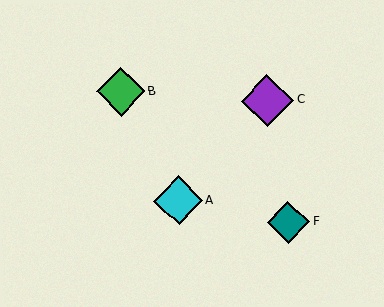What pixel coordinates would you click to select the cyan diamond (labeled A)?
Click at (178, 200) to select the cyan diamond A.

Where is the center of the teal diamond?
The center of the teal diamond is at (288, 222).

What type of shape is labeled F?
Shape F is a teal diamond.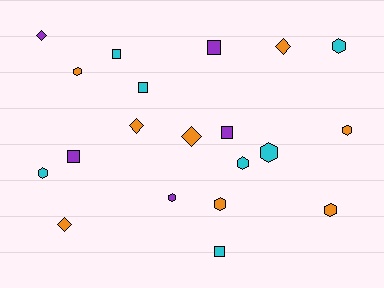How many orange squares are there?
There are no orange squares.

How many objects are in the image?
There are 20 objects.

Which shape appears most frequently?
Hexagon, with 9 objects.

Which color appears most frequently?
Orange, with 8 objects.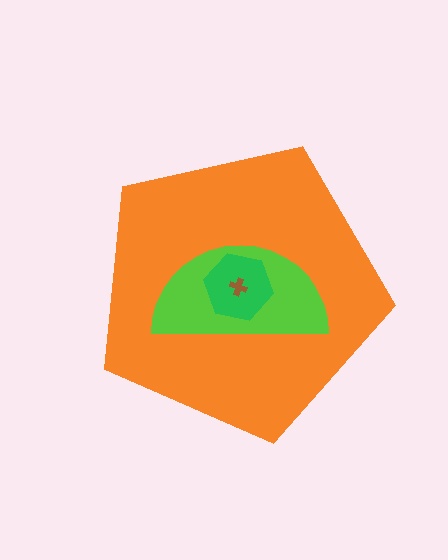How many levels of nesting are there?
4.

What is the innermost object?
The brown cross.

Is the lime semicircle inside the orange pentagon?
Yes.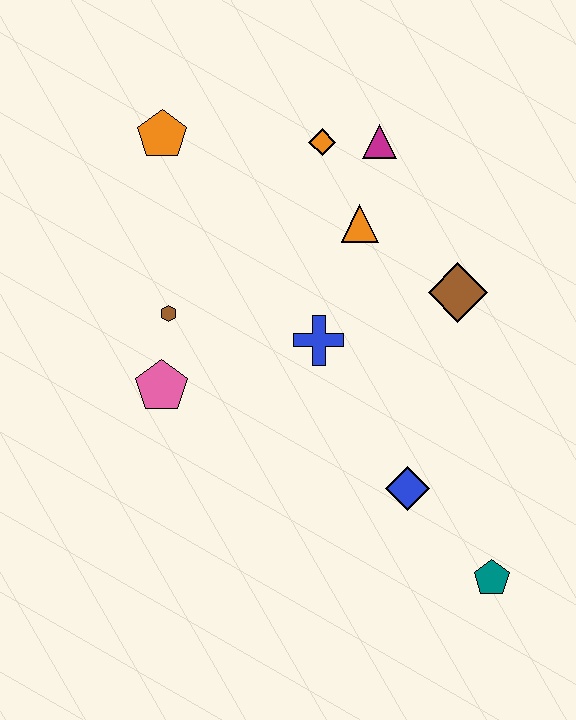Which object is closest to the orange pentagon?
The orange diamond is closest to the orange pentagon.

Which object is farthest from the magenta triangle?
The teal pentagon is farthest from the magenta triangle.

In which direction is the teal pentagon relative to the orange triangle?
The teal pentagon is below the orange triangle.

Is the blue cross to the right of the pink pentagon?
Yes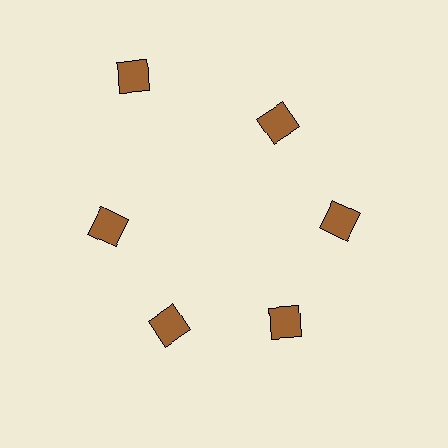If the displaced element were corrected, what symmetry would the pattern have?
It would have 6-fold rotational symmetry — the pattern would map onto itself every 60 degrees.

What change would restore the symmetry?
The symmetry would be restored by moving it inward, back onto the ring so that all 6 diamonds sit at equal angles and equal distance from the center.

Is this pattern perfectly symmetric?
No. The 6 brown diamonds are arranged in a ring, but one element near the 11 o'clock position is pushed outward from the center, breaking the 6-fold rotational symmetry.